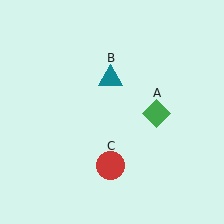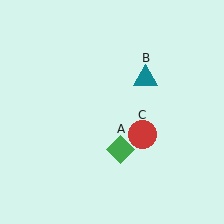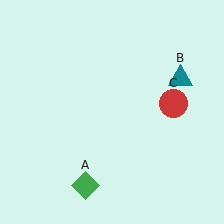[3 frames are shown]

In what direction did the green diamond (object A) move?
The green diamond (object A) moved down and to the left.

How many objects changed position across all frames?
3 objects changed position: green diamond (object A), teal triangle (object B), red circle (object C).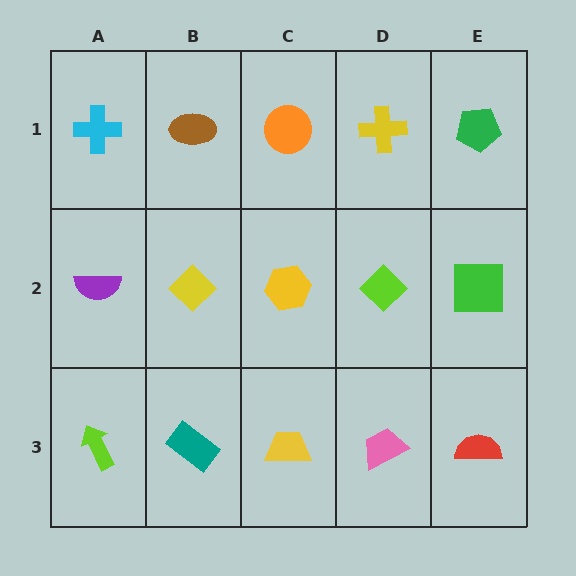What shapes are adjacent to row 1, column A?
A purple semicircle (row 2, column A), a brown ellipse (row 1, column B).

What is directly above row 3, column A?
A purple semicircle.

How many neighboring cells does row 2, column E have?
3.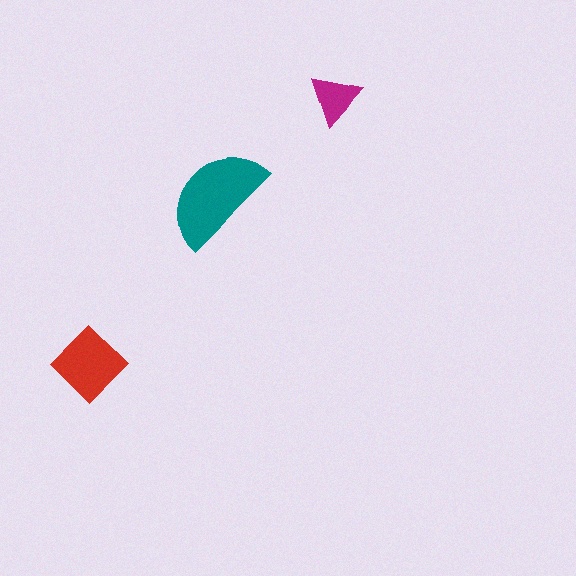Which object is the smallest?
The magenta triangle.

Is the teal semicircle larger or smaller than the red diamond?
Larger.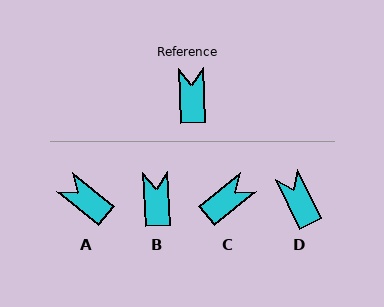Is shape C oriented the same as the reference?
No, it is off by about 53 degrees.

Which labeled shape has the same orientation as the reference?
B.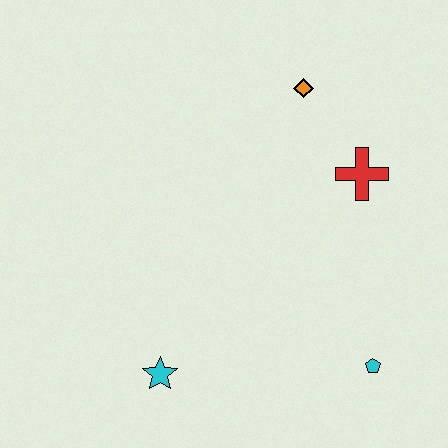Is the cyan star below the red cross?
Yes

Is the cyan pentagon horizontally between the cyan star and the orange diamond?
No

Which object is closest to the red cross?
The orange diamond is closest to the red cross.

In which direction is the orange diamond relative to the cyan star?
The orange diamond is above the cyan star.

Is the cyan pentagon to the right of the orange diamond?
Yes